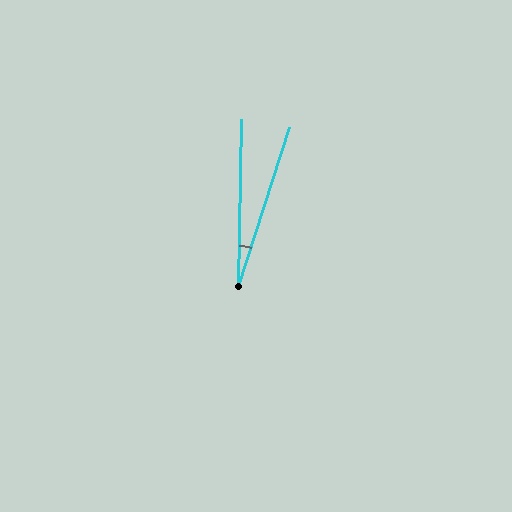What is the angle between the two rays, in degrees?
Approximately 17 degrees.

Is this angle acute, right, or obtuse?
It is acute.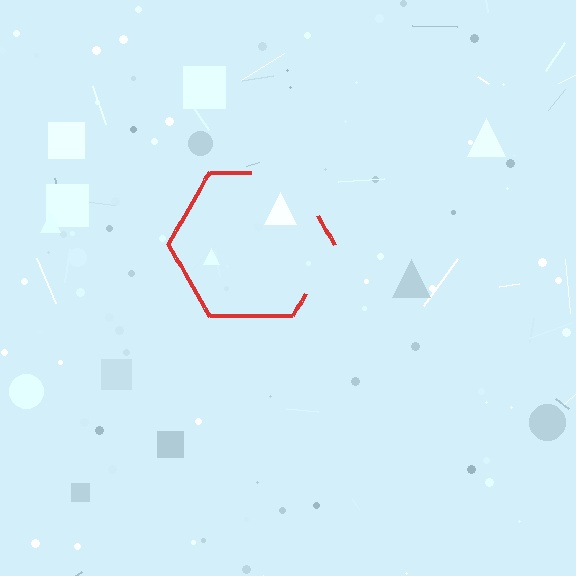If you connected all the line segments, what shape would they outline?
They would outline a hexagon.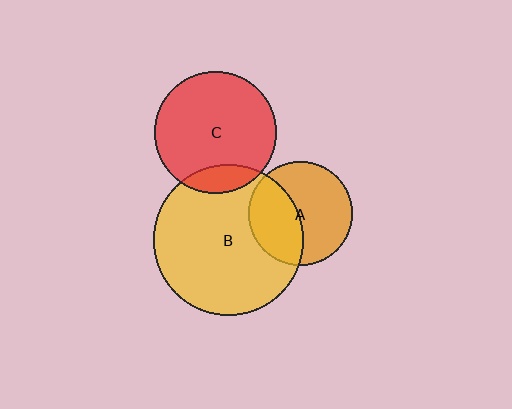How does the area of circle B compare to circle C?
Approximately 1.5 times.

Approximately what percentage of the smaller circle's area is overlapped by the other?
Approximately 40%.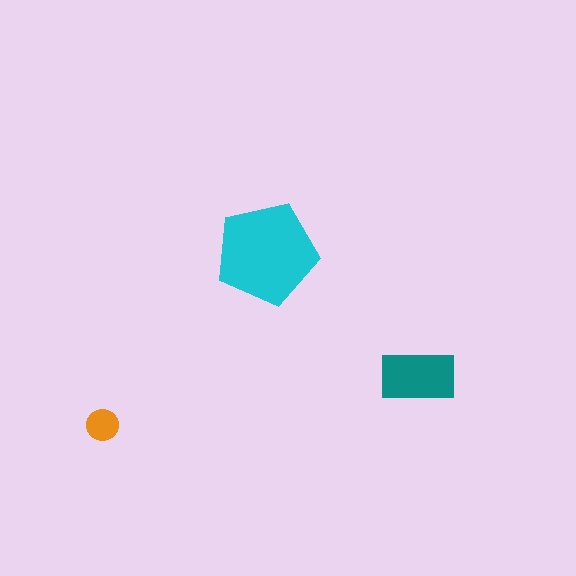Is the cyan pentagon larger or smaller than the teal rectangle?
Larger.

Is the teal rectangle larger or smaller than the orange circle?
Larger.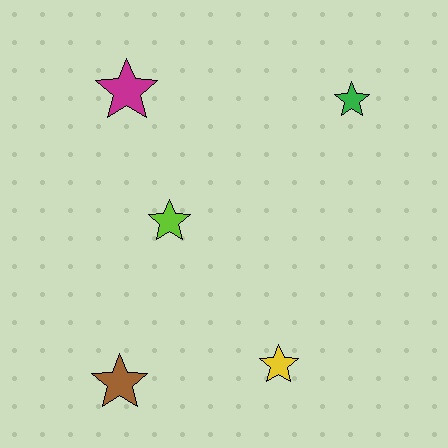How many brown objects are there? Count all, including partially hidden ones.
There is 1 brown object.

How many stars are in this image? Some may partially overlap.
There are 5 stars.